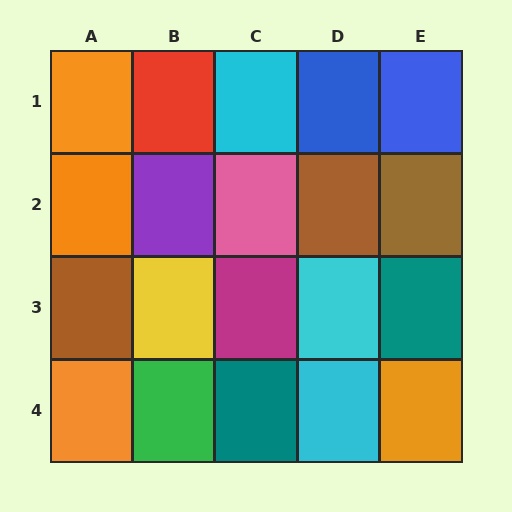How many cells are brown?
3 cells are brown.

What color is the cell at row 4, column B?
Green.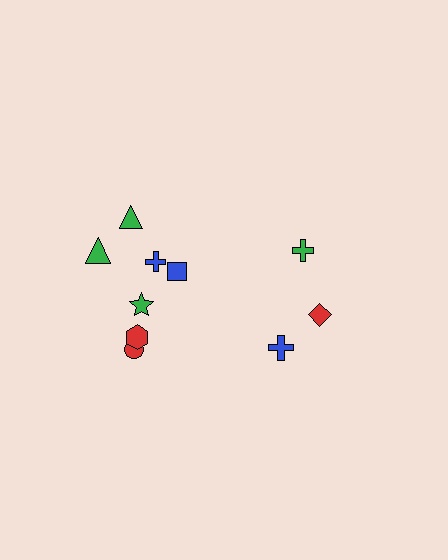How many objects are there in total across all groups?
There are 10 objects.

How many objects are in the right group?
There are 3 objects.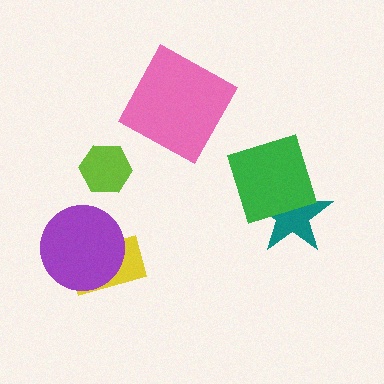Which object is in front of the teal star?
The green square is in front of the teal star.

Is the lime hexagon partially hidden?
No, no other shape covers it.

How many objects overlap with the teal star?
1 object overlaps with the teal star.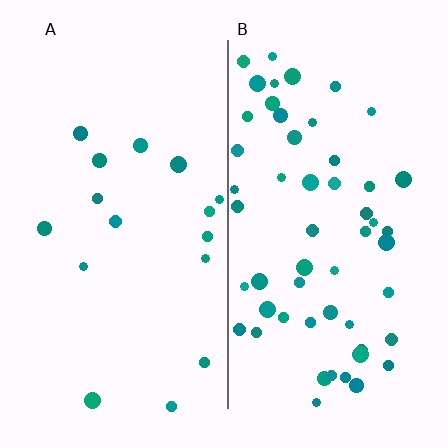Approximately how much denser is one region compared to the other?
Approximately 3.4× — region B over region A.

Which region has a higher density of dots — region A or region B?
B (the right).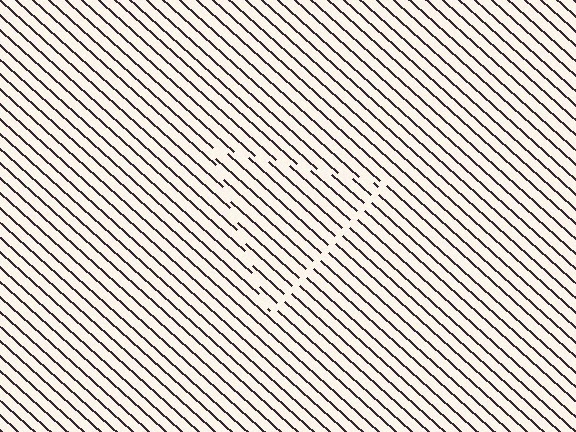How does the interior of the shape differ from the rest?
The interior of the shape contains the same grating, shifted by half a period — the contour is defined by the phase discontinuity where line-ends from the inner and outer gratings abut.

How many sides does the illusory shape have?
3 sides — the line-ends trace a triangle.